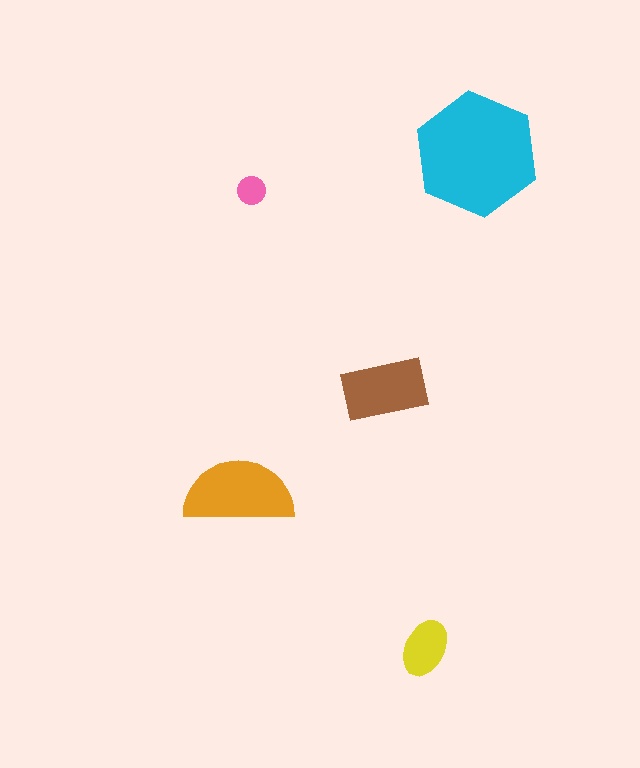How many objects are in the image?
There are 5 objects in the image.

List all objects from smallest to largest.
The pink circle, the yellow ellipse, the brown rectangle, the orange semicircle, the cyan hexagon.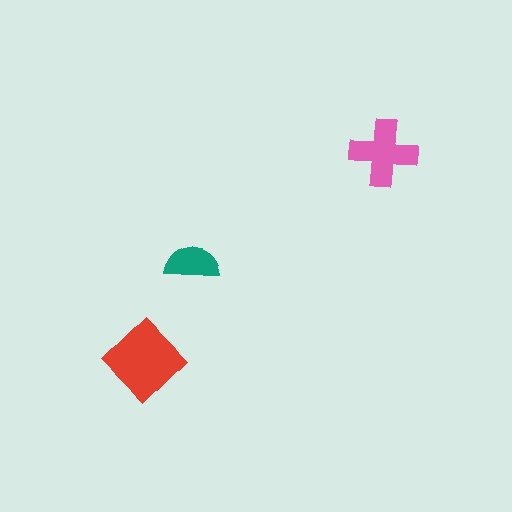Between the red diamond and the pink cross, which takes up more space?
The red diamond.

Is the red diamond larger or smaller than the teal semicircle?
Larger.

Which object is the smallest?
The teal semicircle.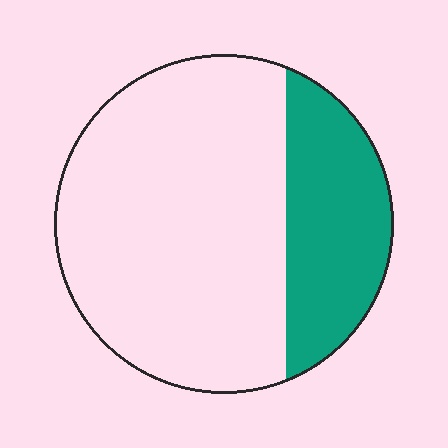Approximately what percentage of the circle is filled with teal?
Approximately 25%.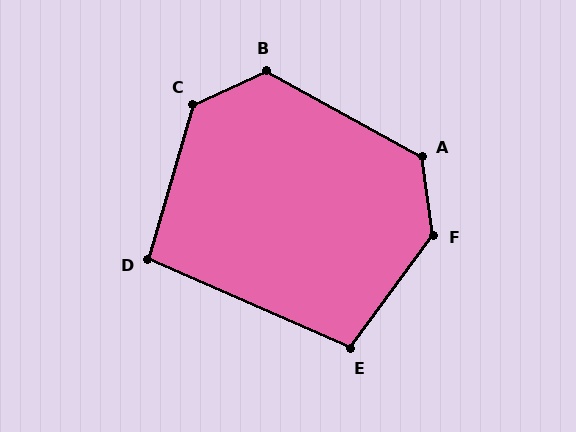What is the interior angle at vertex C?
Approximately 131 degrees (obtuse).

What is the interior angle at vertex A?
Approximately 127 degrees (obtuse).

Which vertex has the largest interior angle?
F, at approximately 136 degrees.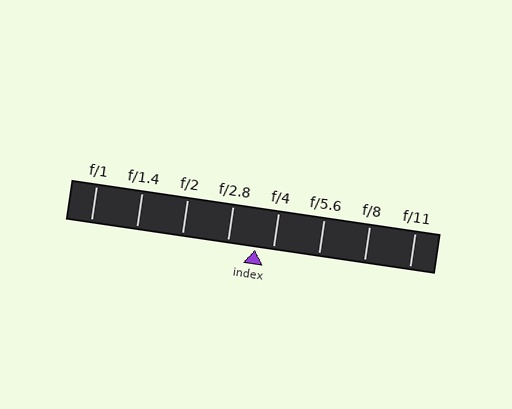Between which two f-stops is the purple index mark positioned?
The index mark is between f/2.8 and f/4.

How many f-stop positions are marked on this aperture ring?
There are 8 f-stop positions marked.